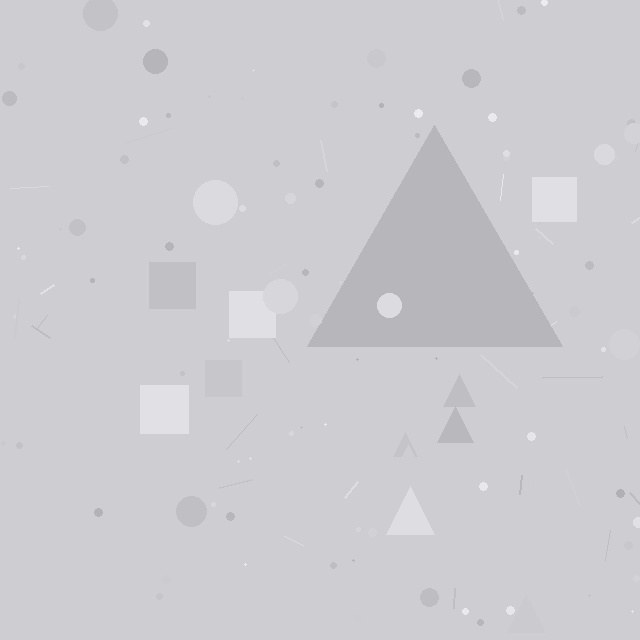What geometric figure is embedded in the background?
A triangle is embedded in the background.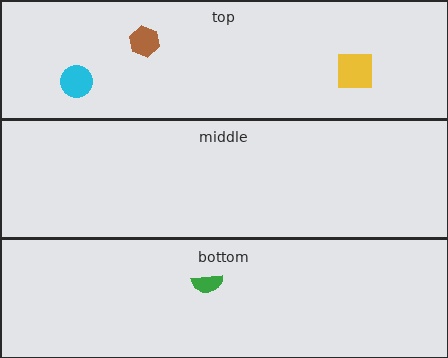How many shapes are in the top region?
3.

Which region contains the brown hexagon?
The top region.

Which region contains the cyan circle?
The top region.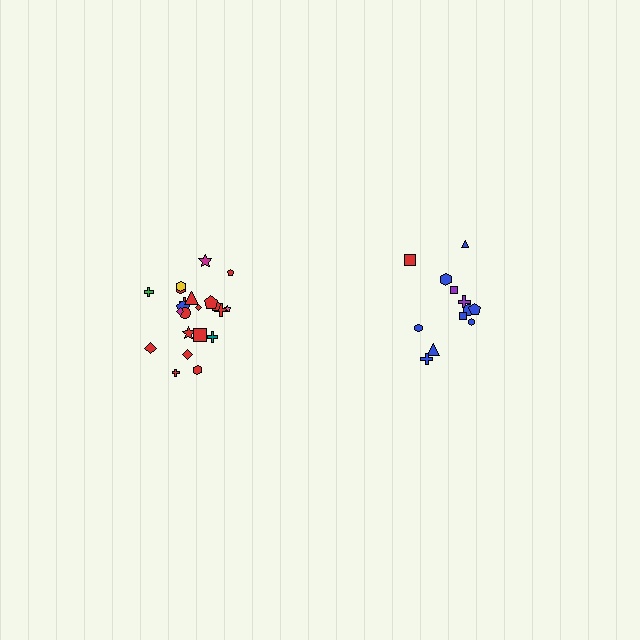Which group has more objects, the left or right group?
The left group.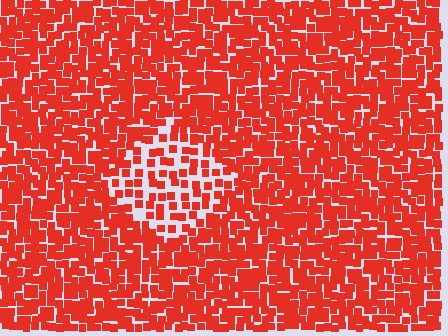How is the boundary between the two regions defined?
The boundary is defined by a change in element density (approximately 2.0x ratio). All elements are the same color, size, and shape.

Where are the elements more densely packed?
The elements are more densely packed outside the diamond boundary.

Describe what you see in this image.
The image contains small red elements arranged at two different densities. A diamond-shaped region is visible where the elements are less densely packed than the surrounding area.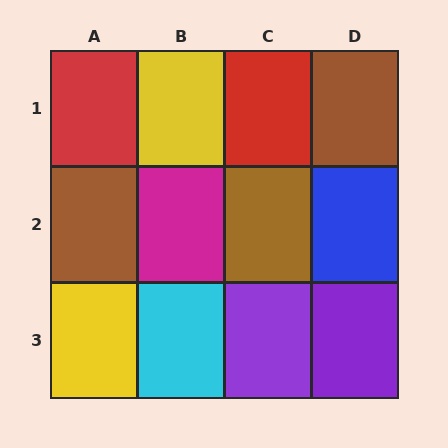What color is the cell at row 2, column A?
Brown.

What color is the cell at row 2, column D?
Blue.